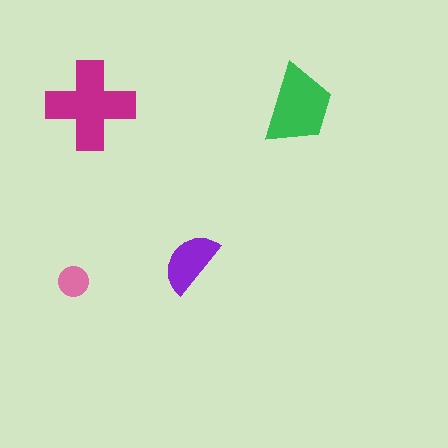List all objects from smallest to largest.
The pink circle, the purple semicircle, the green trapezoid, the magenta cross.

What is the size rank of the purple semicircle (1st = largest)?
3rd.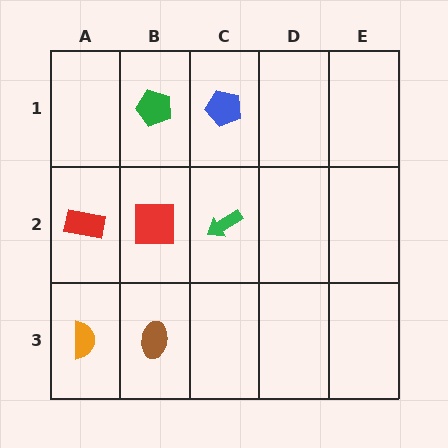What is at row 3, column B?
A brown ellipse.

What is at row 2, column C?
A green arrow.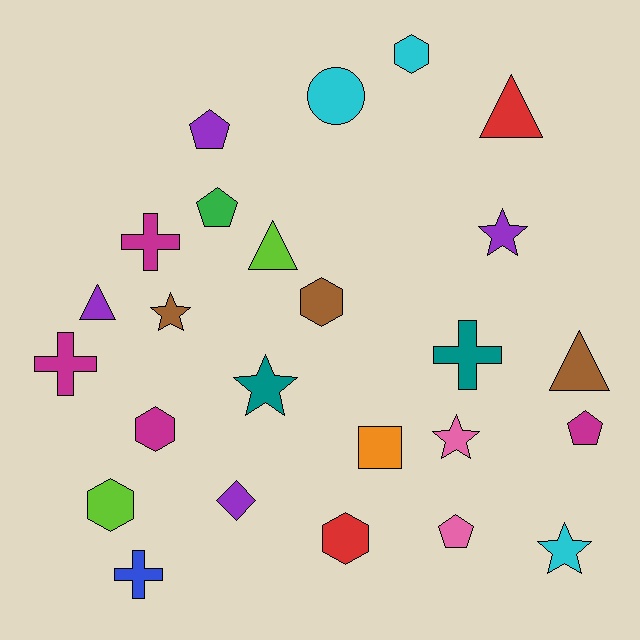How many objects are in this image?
There are 25 objects.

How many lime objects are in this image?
There are 2 lime objects.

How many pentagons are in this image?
There are 4 pentagons.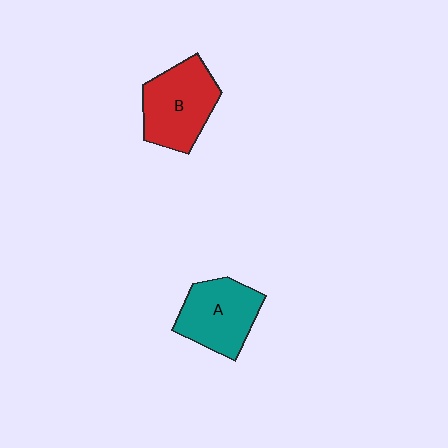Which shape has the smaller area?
Shape A (teal).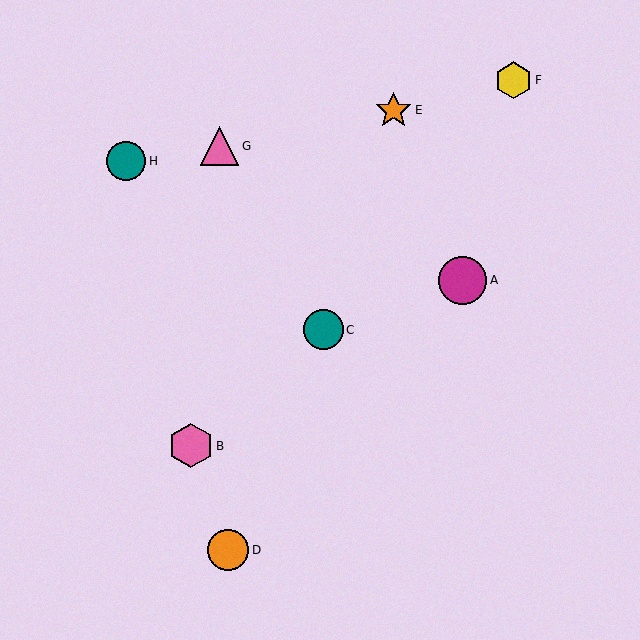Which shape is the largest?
The magenta circle (labeled A) is the largest.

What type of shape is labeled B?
Shape B is a pink hexagon.